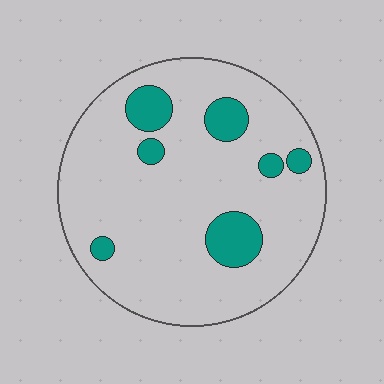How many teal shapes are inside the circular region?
7.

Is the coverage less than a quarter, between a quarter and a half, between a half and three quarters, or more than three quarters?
Less than a quarter.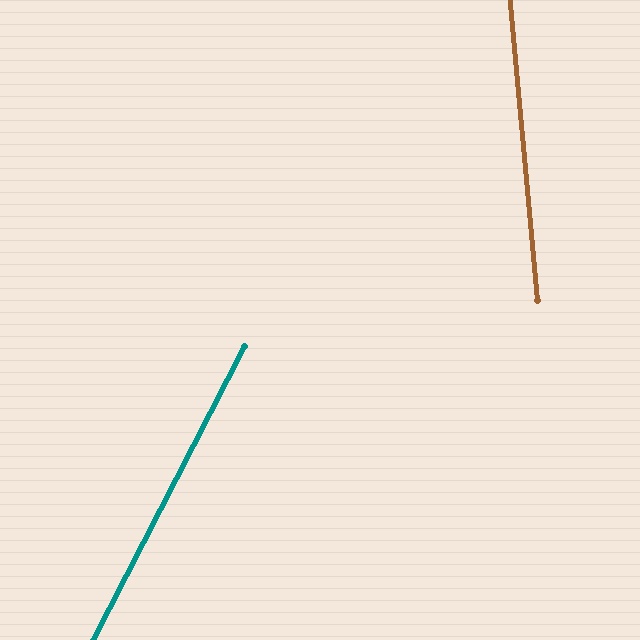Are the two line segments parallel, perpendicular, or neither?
Neither parallel nor perpendicular — they differ by about 32°.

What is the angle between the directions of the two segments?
Approximately 32 degrees.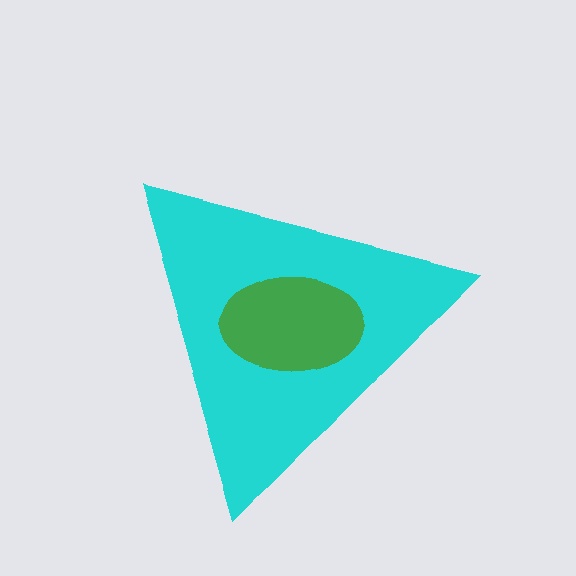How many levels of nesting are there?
2.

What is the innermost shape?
The green ellipse.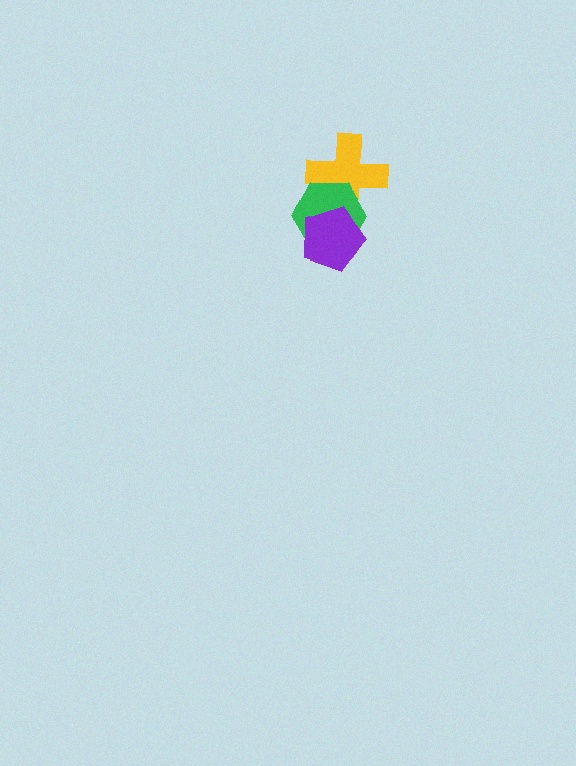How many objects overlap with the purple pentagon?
2 objects overlap with the purple pentagon.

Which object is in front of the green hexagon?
The purple pentagon is in front of the green hexagon.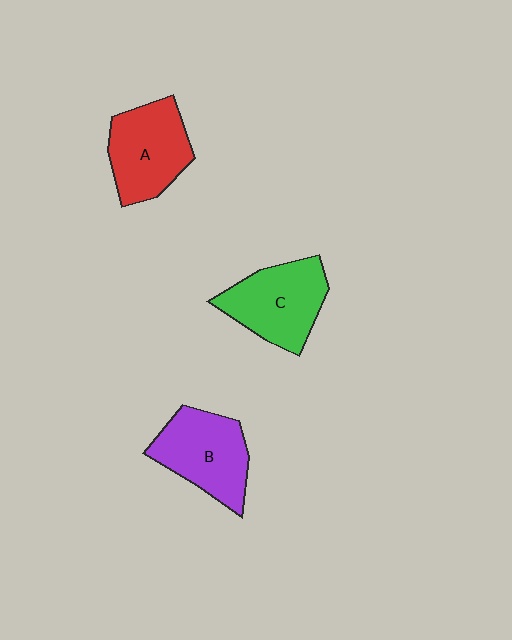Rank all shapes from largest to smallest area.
From largest to smallest: C (green), B (purple), A (red).